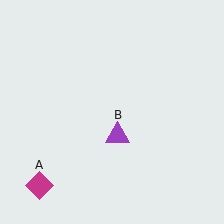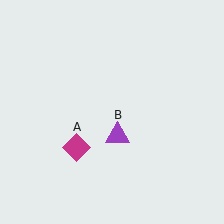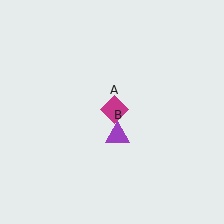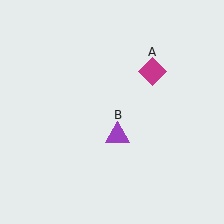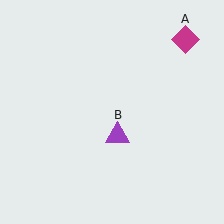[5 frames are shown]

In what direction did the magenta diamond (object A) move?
The magenta diamond (object A) moved up and to the right.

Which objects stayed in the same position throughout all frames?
Purple triangle (object B) remained stationary.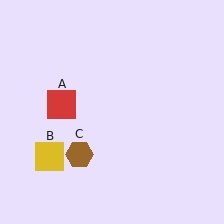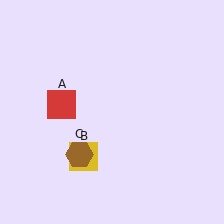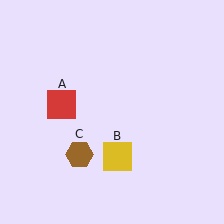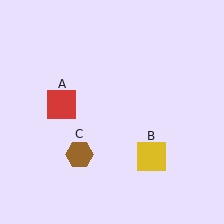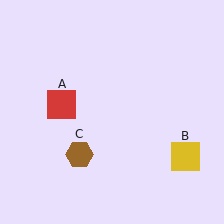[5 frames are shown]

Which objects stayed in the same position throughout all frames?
Red square (object A) and brown hexagon (object C) remained stationary.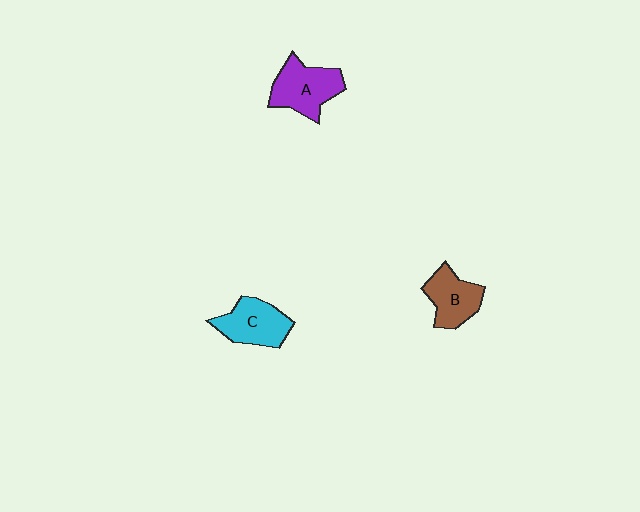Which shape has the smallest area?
Shape B (brown).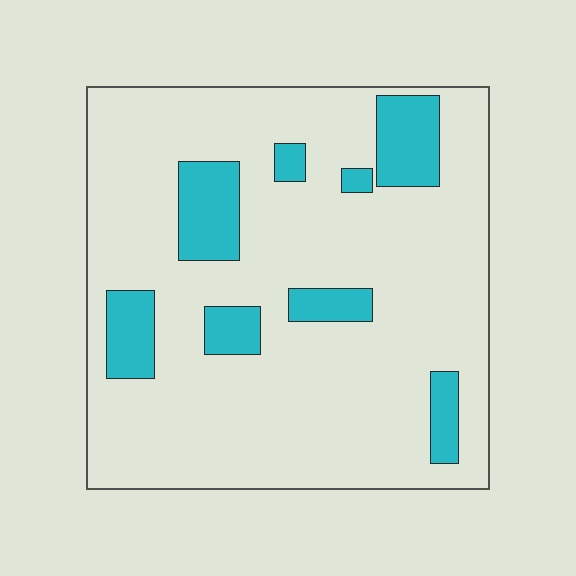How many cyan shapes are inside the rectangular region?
8.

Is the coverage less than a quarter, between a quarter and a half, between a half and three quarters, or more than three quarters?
Less than a quarter.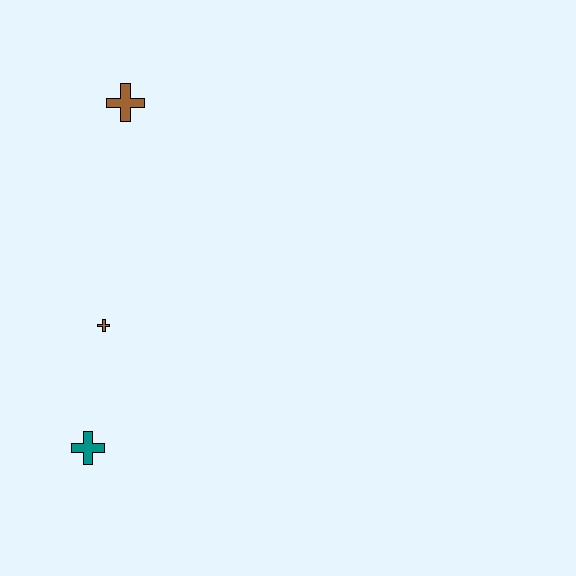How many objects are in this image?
There are 3 objects.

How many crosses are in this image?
There are 3 crosses.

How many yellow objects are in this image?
There are no yellow objects.